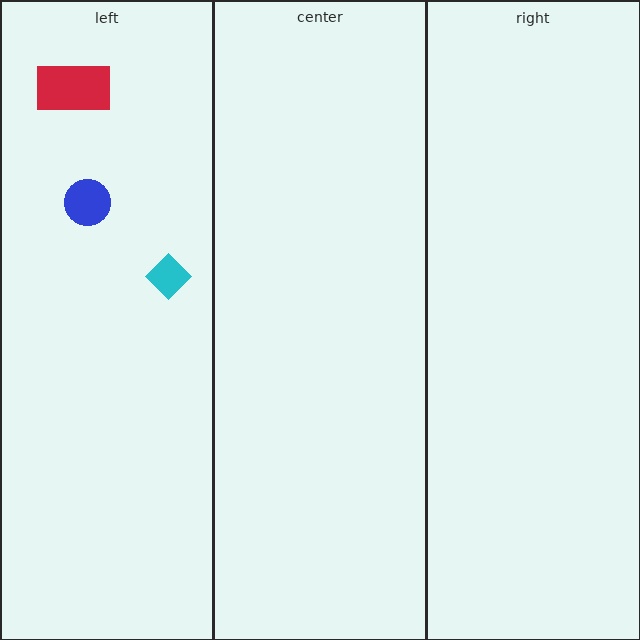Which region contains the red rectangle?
The left region.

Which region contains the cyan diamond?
The left region.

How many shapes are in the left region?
3.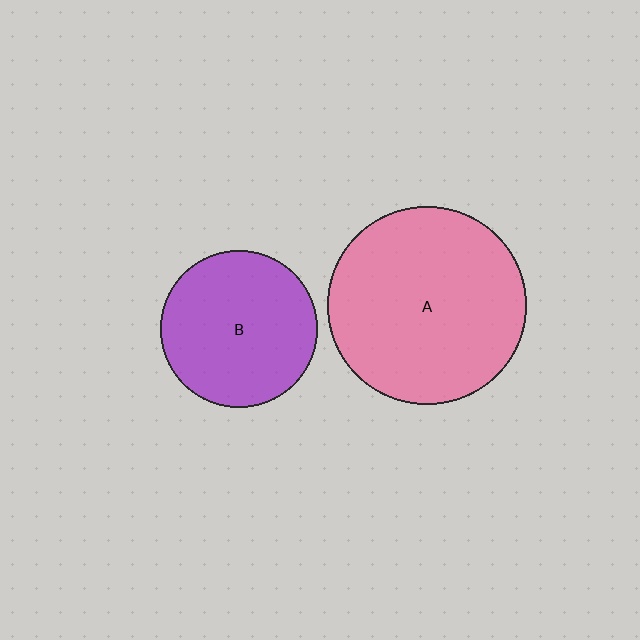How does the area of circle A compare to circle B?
Approximately 1.6 times.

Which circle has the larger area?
Circle A (pink).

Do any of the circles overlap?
No, none of the circles overlap.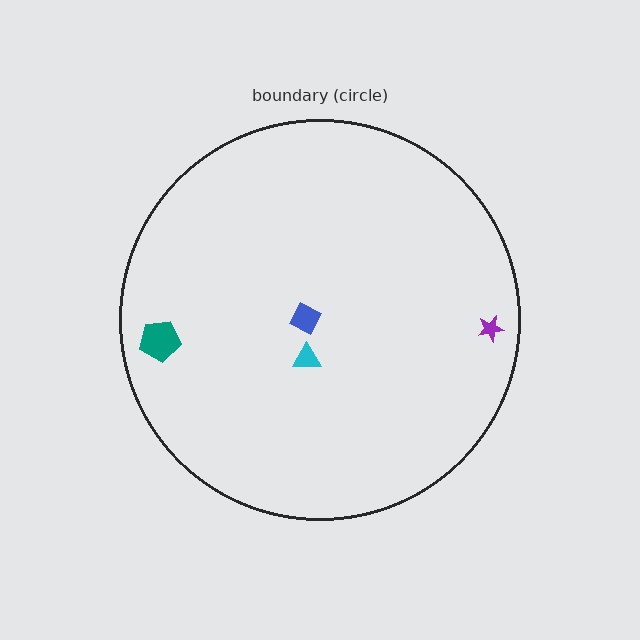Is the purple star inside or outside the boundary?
Inside.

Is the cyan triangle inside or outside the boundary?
Inside.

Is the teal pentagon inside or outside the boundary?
Inside.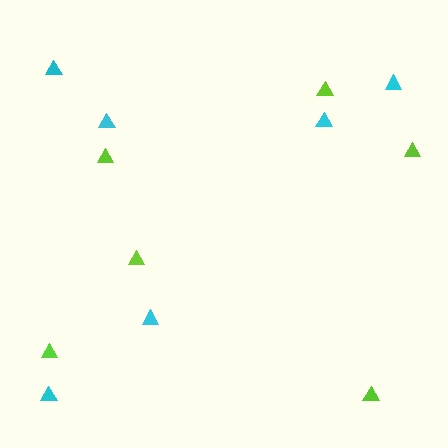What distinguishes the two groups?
There are 2 groups: one group of cyan triangles (6) and one group of lime triangles (6).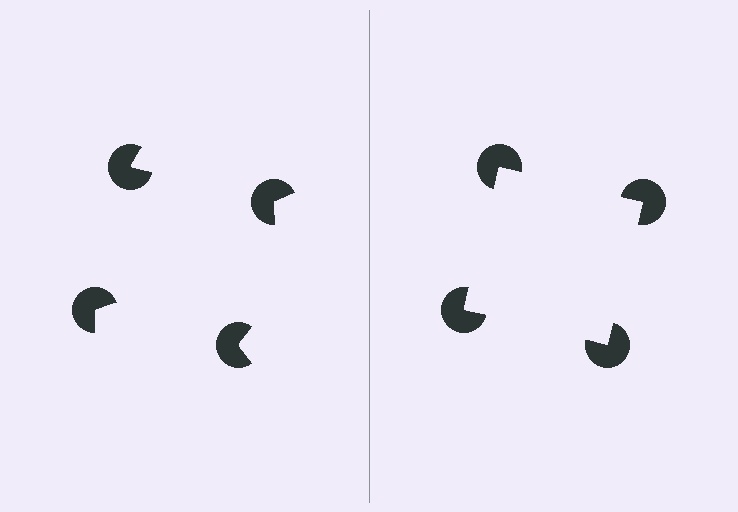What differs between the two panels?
The pac-man discs are positioned identically on both sides; only the wedge orientations differ. On the right they align to a square; on the left they are misaligned.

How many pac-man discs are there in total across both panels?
8 — 4 on each side.